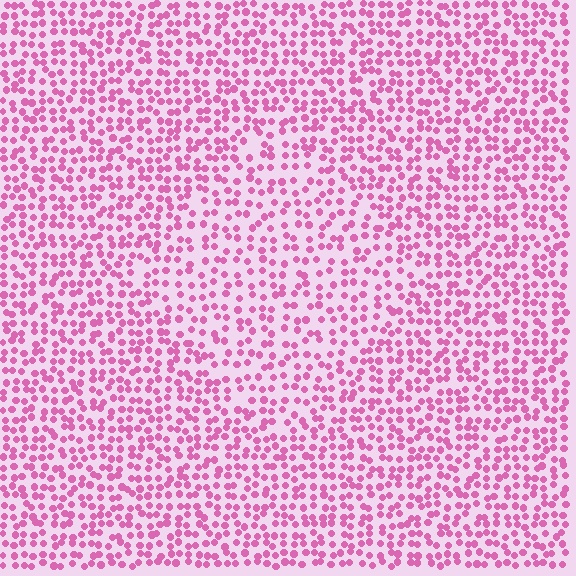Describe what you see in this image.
The image contains small pink elements arranged at two different densities. A diamond-shaped region is visible where the elements are less densely packed than the surrounding area.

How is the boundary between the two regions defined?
The boundary is defined by a change in element density (approximately 1.5x ratio). All elements are the same color, size, and shape.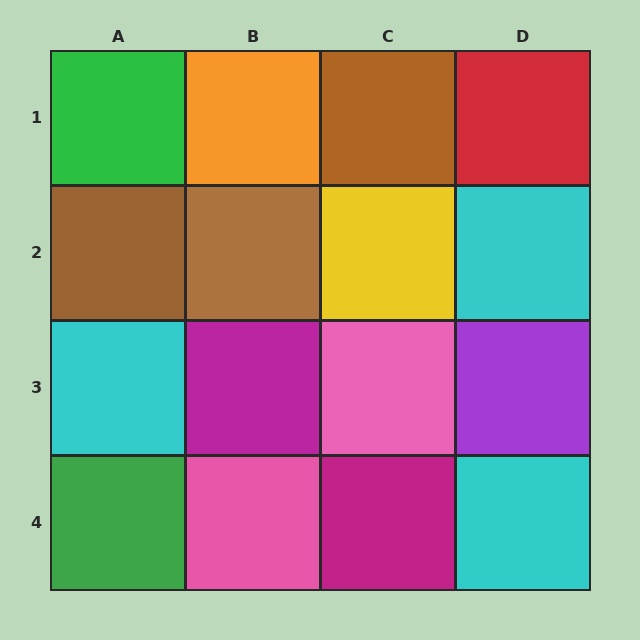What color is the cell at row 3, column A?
Cyan.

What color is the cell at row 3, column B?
Magenta.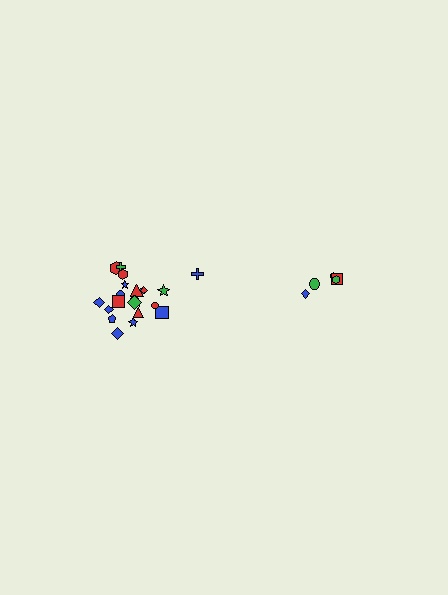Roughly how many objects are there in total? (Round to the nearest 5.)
Roughly 25 objects in total.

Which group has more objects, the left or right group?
The left group.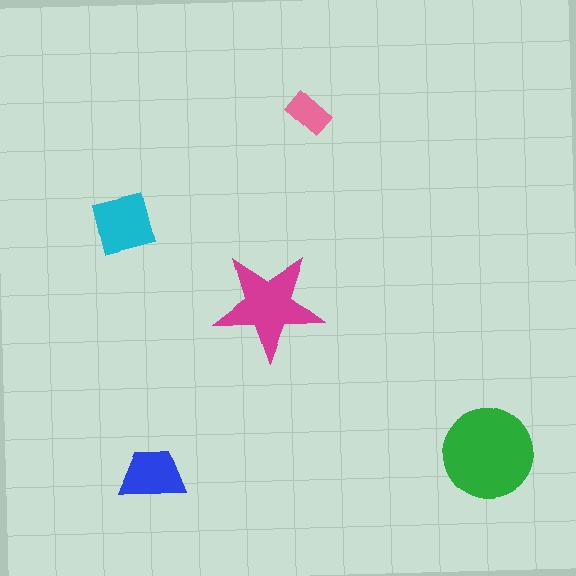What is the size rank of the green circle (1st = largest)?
1st.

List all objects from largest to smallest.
The green circle, the magenta star, the cyan square, the blue trapezoid, the pink rectangle.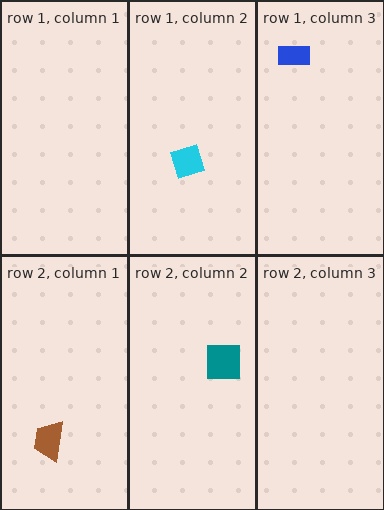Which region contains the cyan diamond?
The row 1, column 2 region.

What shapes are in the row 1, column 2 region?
The cyan diamond.